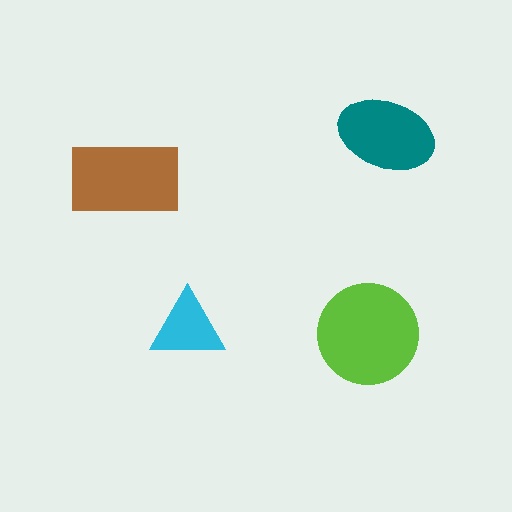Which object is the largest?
The lime circle.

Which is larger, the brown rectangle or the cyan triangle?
The brown rectangle.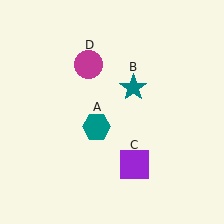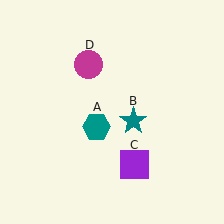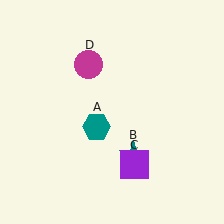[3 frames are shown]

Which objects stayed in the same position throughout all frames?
Teal hexagon (object A) and purple square (object C) and magenta circle (object D) remained stationary.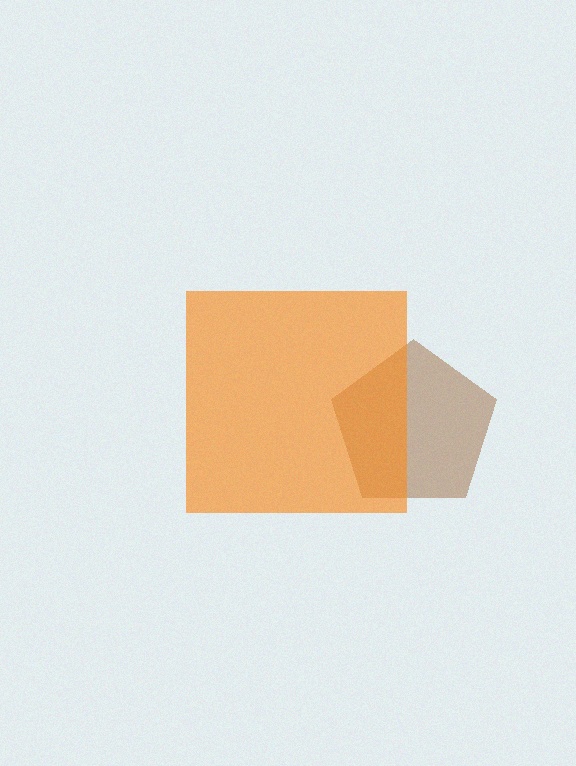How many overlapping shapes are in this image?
There are 2 overlapping shapes in the image.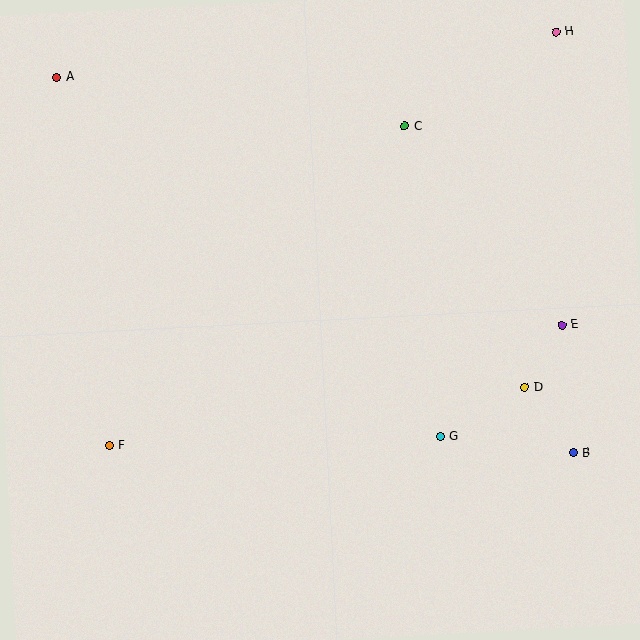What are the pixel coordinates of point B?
Point B is at (574, 453).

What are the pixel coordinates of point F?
Point F is at (109, 446).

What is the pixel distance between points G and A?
The distance between G and A is 525 pixels.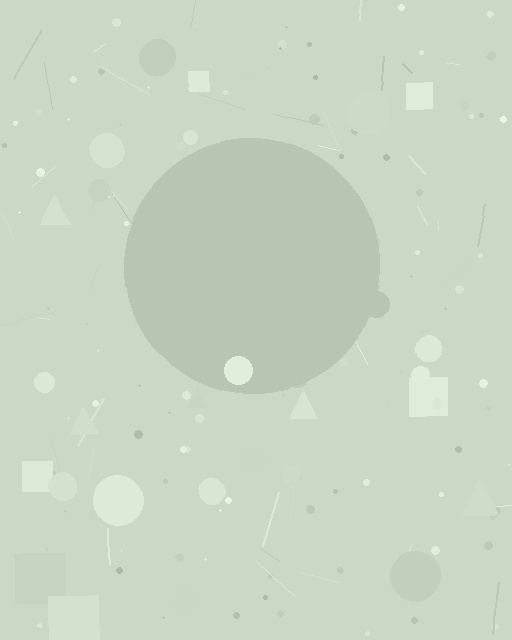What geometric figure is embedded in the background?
A circle is embedded in the background.